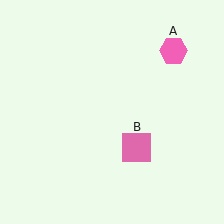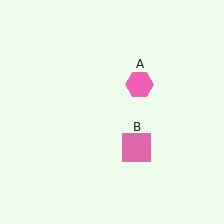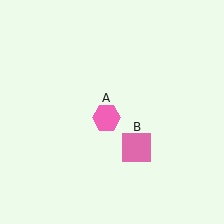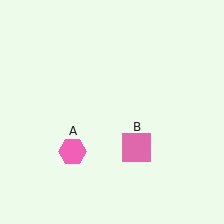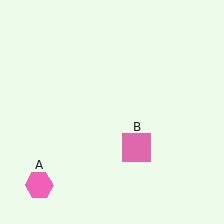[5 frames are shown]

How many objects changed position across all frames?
1 object changed position: pink hexagon (object A).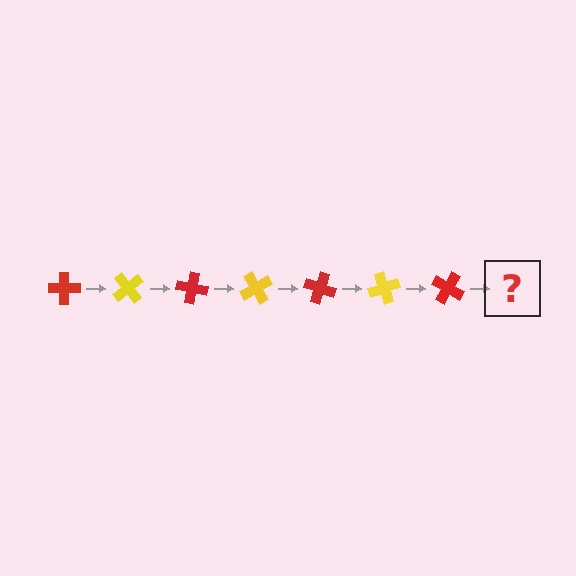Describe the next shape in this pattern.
It should be a yellow cross, rotated 350 degrees from the start.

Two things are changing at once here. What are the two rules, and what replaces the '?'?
The two rules are that it rotates 50 degrees each step and the color cycles through red and yellow. The '?' should be a yellow cross, rotated 350 degrees from the start.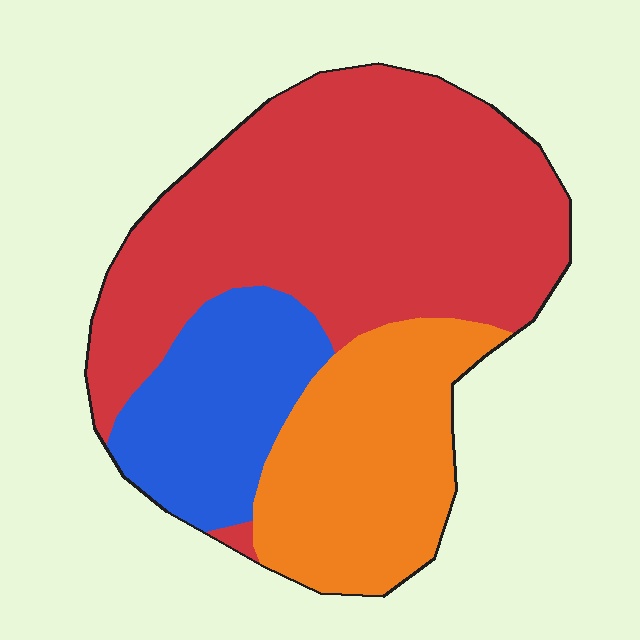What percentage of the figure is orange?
Orange covers about 25% of the figure.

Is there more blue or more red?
Red.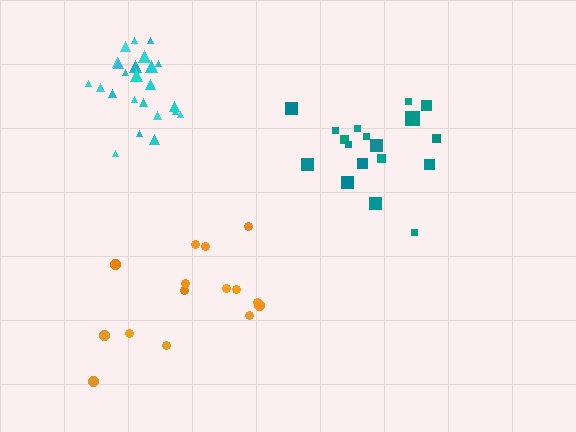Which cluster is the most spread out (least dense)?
Orange.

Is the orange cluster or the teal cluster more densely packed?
Teal.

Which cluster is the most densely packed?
Cyan.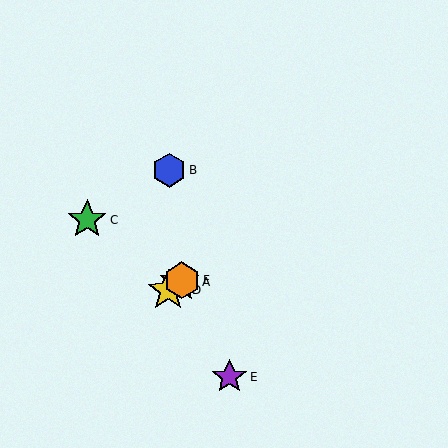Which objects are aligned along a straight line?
Objects A, D, F are aligned along a straight line.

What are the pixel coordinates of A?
Object A is at (179, 282).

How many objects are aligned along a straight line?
3 objects (A, D, F) are aligned along a straight line.